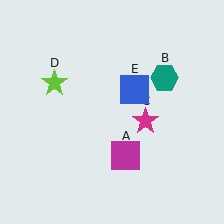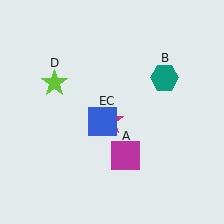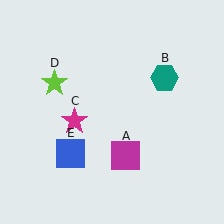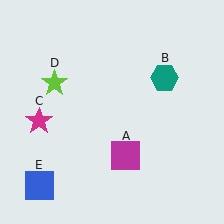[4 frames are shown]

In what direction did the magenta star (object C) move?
The magenta star (object C) moved left.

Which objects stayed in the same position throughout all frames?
Magenta square (object A) and teal hexagon (object B) and lime star (object D) remained stationary.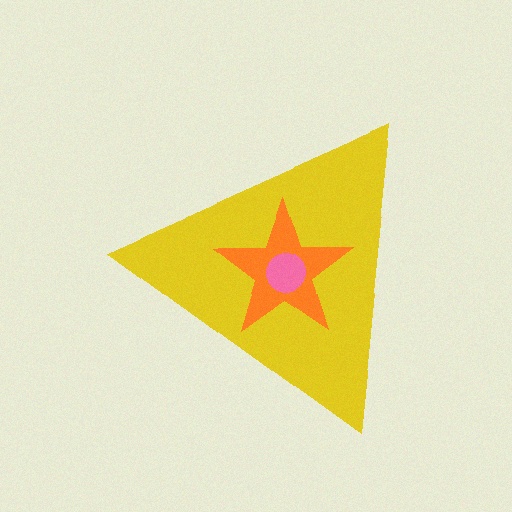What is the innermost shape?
The pink circle.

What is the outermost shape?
The yellow triangle.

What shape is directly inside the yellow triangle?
The orange star.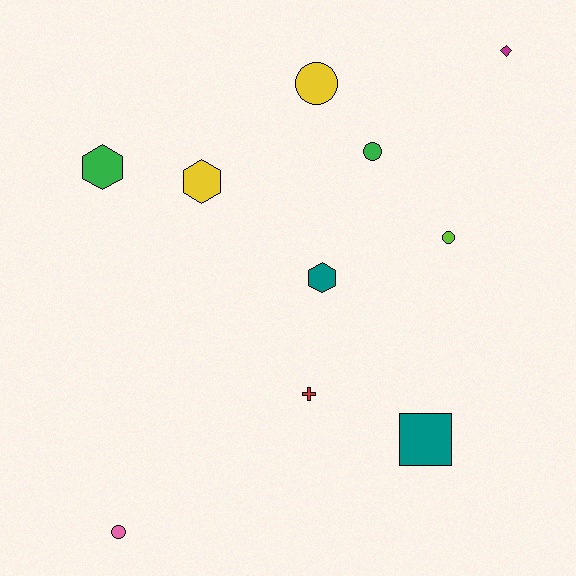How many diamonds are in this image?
There is 1 diamond.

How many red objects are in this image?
There is 1 red object.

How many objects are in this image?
There are 10 objects.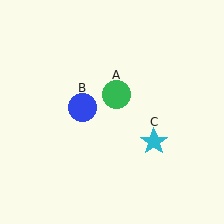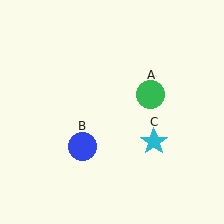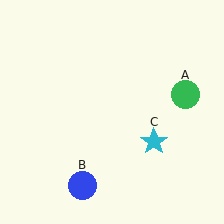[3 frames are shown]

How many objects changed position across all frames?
2 objects changed position: green circle (object A), blue circle (object B).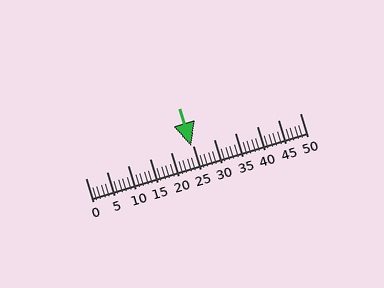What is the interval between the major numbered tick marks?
The major tick marks are spaced 5 units apart.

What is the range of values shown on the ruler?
The ruler shows values from 0 to 50.